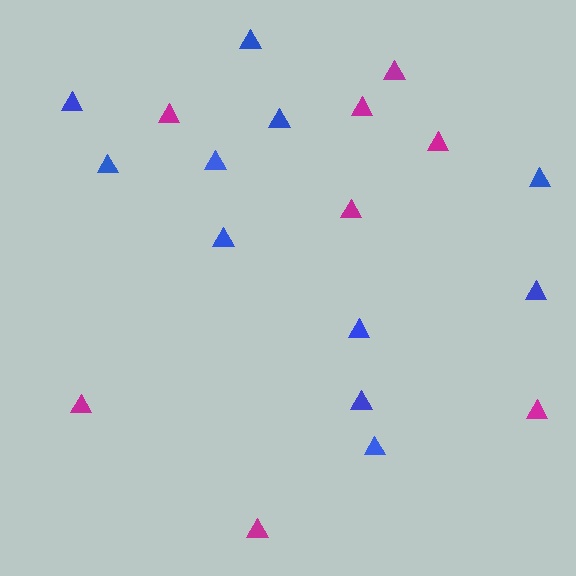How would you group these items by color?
There are 2 groups: one group of blue triangles (11) and one group of magenta triangles (8).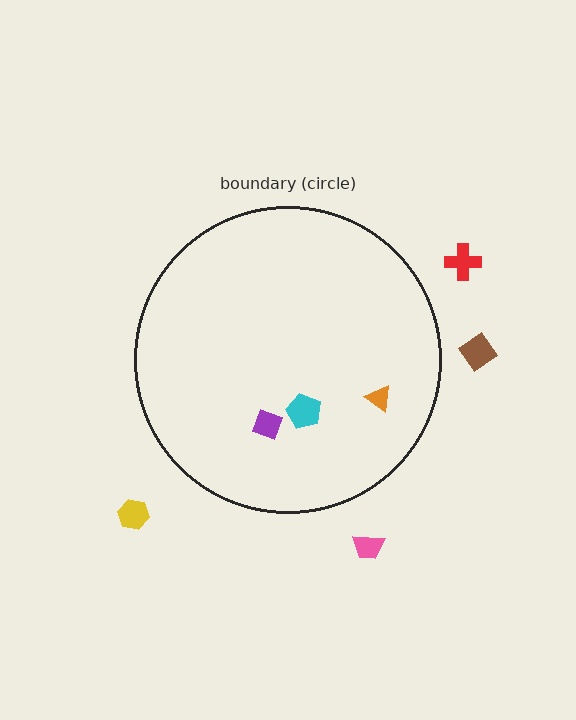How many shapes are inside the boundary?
3 inside, 4 outside.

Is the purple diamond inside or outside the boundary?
Inside.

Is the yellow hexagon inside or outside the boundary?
Outside.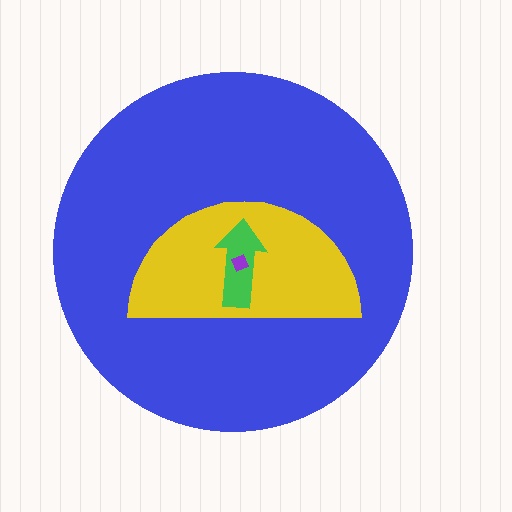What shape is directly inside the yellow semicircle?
The green arrow.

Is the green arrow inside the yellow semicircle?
Yes.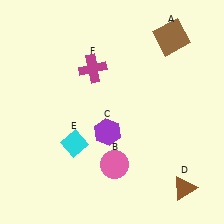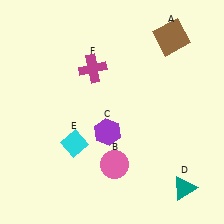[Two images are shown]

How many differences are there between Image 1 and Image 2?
There is 1 difference between the two images.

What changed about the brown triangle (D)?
In Image 1, D is brown. In Image 2, it changed to teal.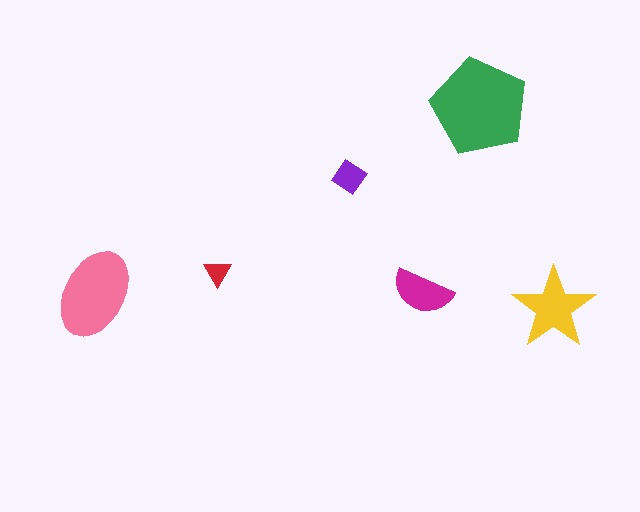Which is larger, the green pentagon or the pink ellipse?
The green pentagon.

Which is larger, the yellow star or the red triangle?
The yellow star.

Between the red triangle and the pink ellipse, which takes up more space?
The pink ellipse.